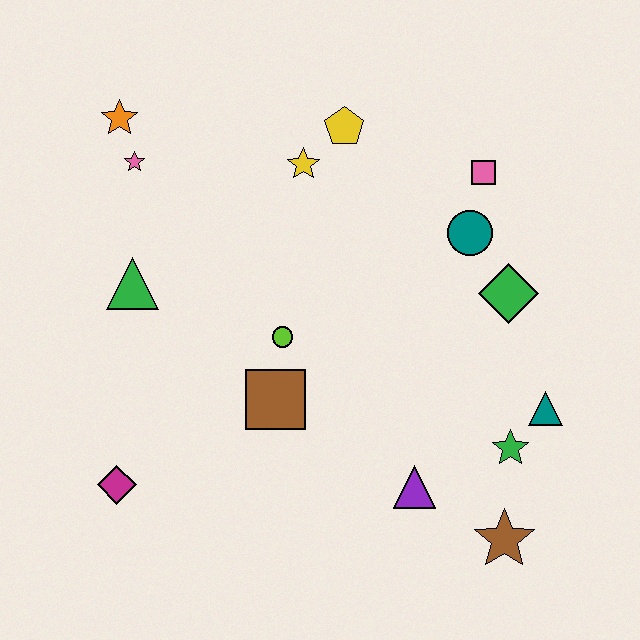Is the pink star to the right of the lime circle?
No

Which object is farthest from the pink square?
The magenta diamond is farthest from the pink square.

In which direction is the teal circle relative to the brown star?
The teal circle is above the brown star.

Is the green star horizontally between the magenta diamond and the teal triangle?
Yes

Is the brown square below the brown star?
No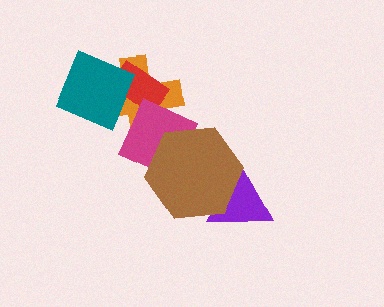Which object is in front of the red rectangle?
The teal diamond is in front of the red rectangle.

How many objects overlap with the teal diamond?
2 objects overlap with the teal diamond.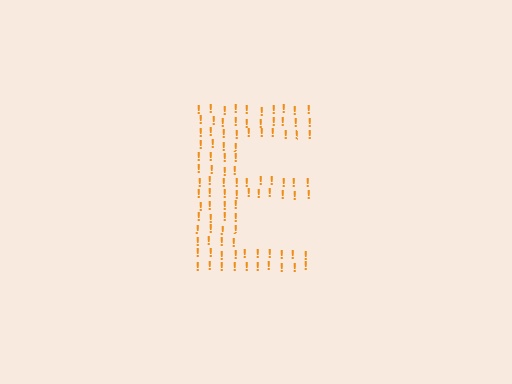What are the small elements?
The small elements are exclamation marks.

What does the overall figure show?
The overall figure shows the letter E.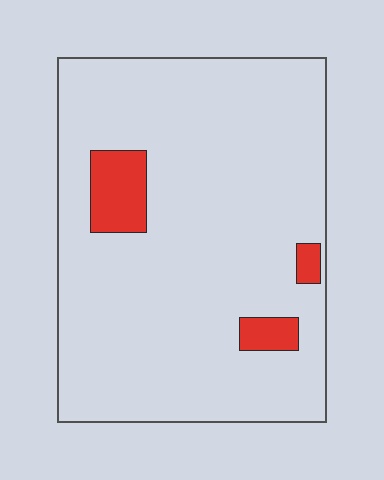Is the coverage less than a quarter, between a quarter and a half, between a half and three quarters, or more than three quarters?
Less than a quarter.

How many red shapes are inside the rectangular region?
3.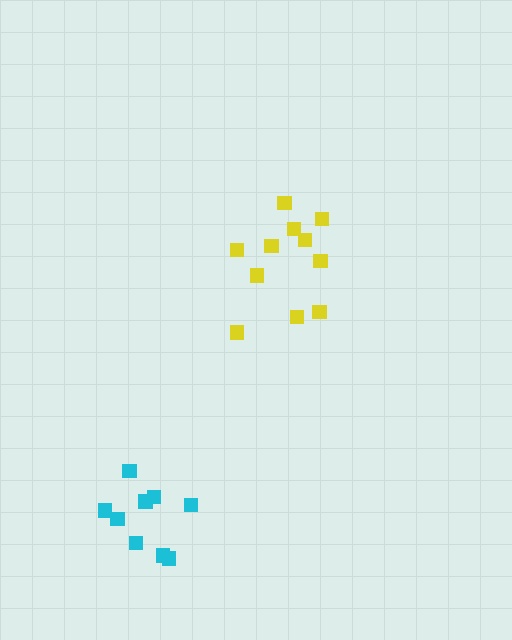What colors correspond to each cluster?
The clusters are colored: yellow, cyan.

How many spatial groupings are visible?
There are 2 spatial groupings.